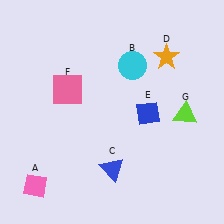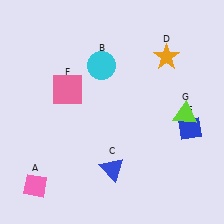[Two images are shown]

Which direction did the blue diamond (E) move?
The blue diamond (E) moved right.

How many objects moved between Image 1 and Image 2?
2 objects moved between the two images.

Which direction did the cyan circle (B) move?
The cyan circle (B) moved left.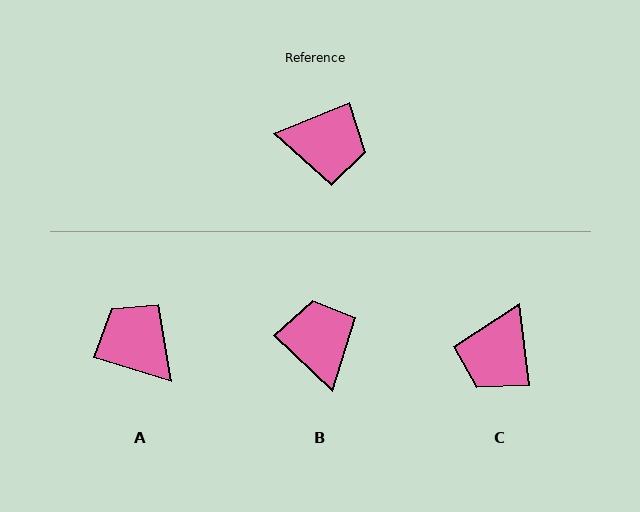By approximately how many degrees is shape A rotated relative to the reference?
Approximately 141 degrees counter-clockwise.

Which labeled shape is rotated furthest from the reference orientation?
A, about 141 degrees away.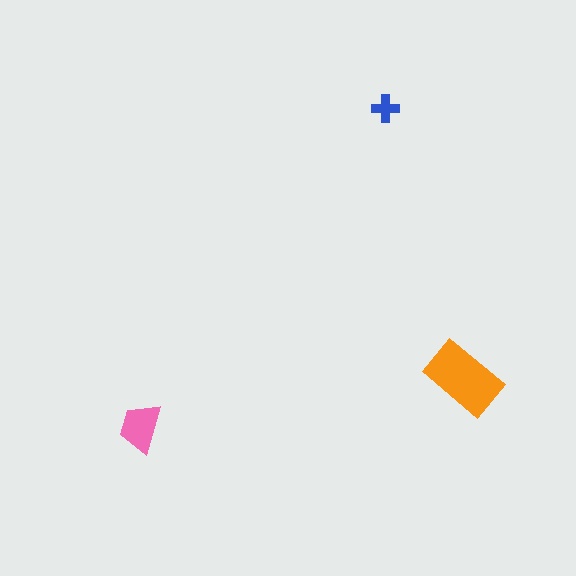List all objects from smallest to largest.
The blue cross, the pink trapezoid, the orange rectangle.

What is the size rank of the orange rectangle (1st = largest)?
1st.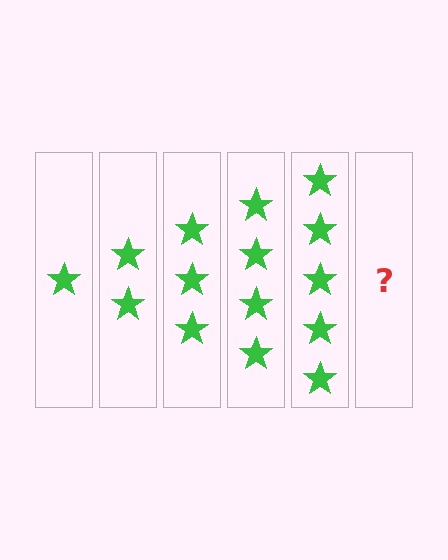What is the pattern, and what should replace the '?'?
The pattern is that each step adds one more star. The '?' should be 6 stars.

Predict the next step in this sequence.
The next step is 6 stars.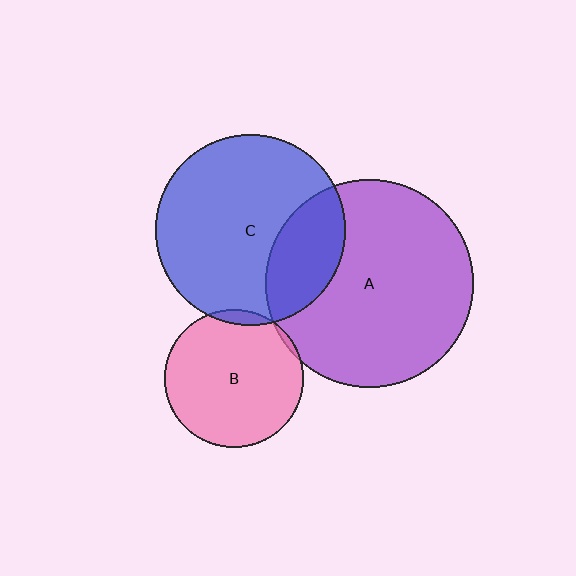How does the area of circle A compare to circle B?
Approximately 2.3 times.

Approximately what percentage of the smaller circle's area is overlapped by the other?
Approximately 25%.